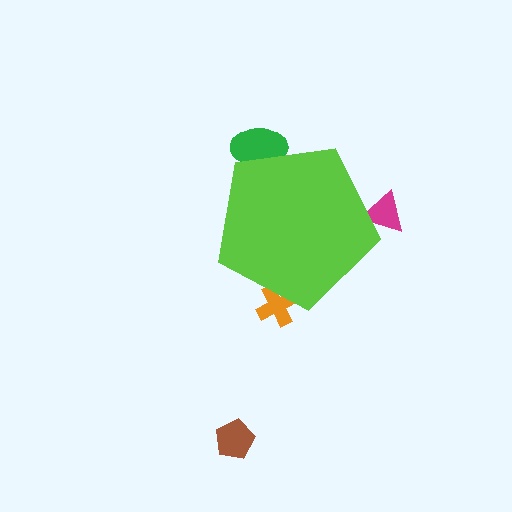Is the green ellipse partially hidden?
Yes, the green ellipse is partially hidden behind the lime pentagon.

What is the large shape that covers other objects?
A lime pentagon.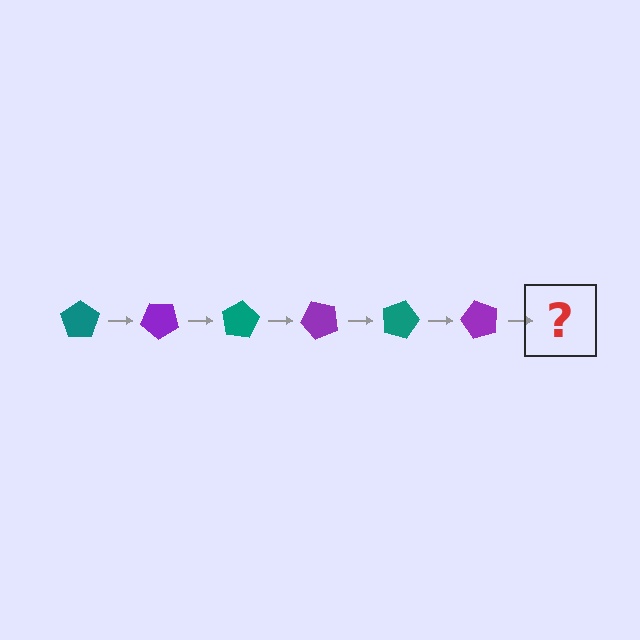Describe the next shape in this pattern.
It should be a teal pentagon, rotated 240 degrees from the start.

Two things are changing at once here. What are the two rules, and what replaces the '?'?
The two rules are that it rotates 40 degrees each step and the color cycles through teal and purple. The '?' should be a teal pentagon, rotated 240 degrees from the start.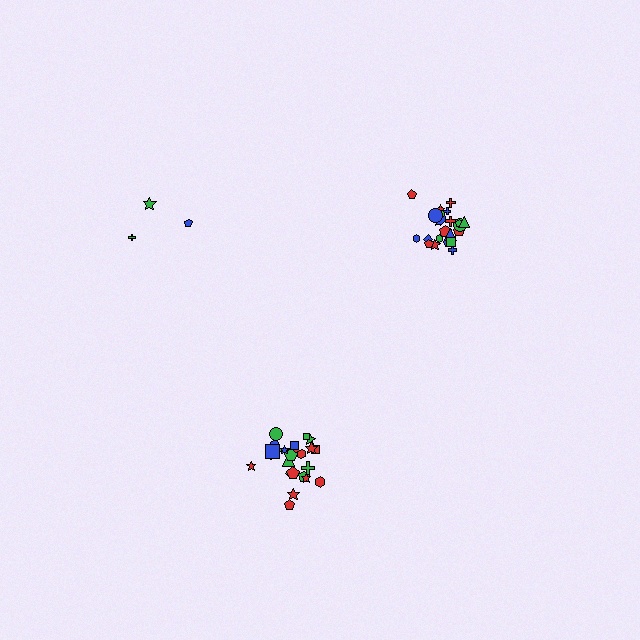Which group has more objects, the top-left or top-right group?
The top-right group.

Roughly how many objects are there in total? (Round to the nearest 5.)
Roughly 55 objects in total.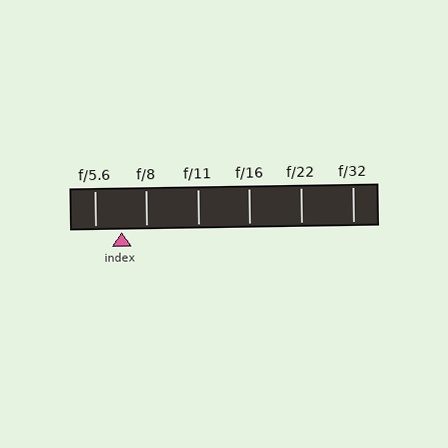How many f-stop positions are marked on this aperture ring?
There are 6 f-stop positions marked.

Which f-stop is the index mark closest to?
The index mark is closest to f/8.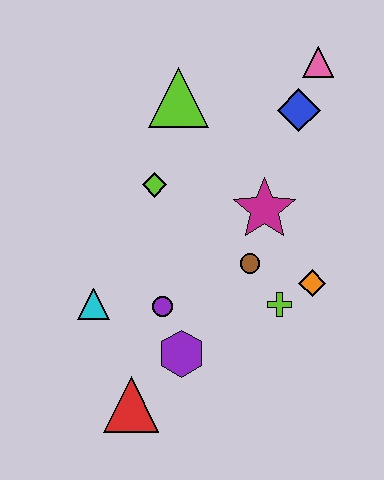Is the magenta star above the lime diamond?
No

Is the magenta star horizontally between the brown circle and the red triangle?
No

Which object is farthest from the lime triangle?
The red triangle is farthest from the lime triangle.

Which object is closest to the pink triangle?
The blue diamond is closest to the pink triangle.